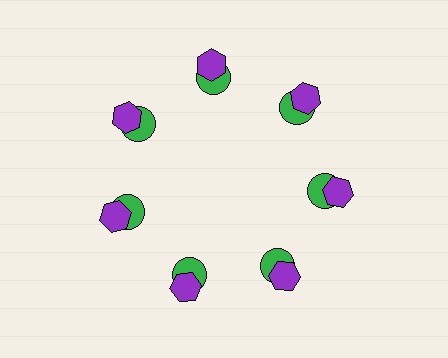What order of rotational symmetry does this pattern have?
This pattern has 7-fold rotational symmetry.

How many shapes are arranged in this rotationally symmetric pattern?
There are 14 shapes, arranged in 7 groups of 2.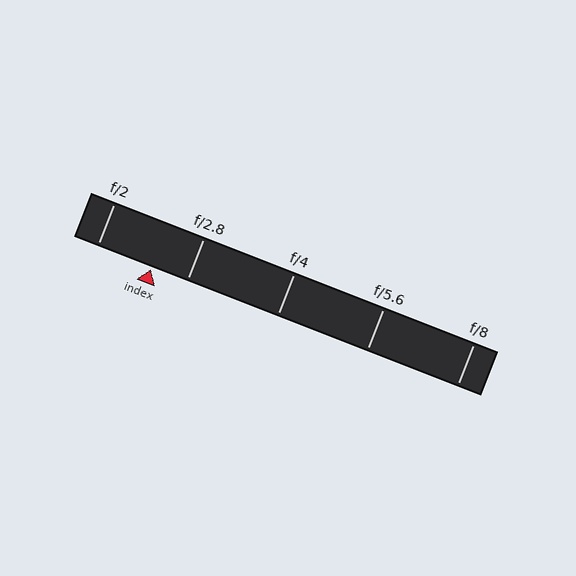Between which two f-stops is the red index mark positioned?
The index mark is between f/2 and f/2.8.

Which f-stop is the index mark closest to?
The index mark is closest to f/2.8.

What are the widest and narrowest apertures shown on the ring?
The widest aperture shown is f/2 and the narrowest is f/8.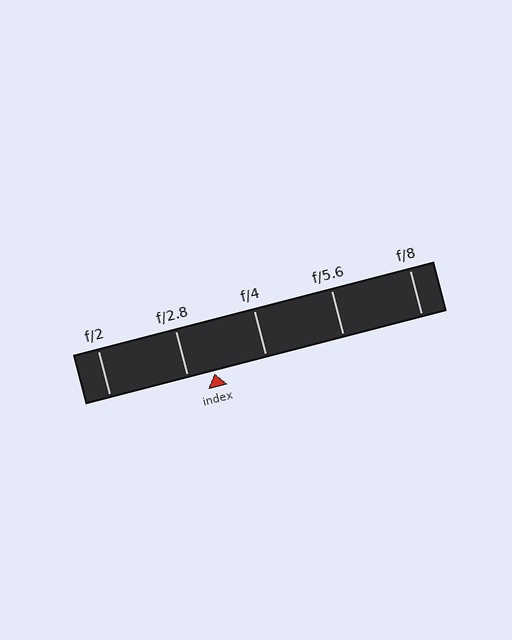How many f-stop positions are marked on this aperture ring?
There are 5 f-stop positions marked.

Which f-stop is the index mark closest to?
The index mark is closest to f/2.8.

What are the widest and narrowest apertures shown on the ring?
The widest aperture shown is f/2 and the narrowest is f/8.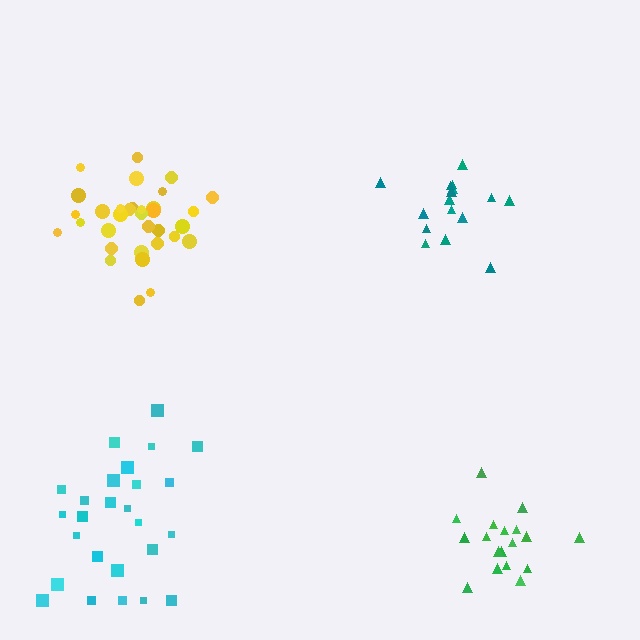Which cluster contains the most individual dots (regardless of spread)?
Yellow (33).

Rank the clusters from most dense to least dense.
green, yellow, teal, cyan.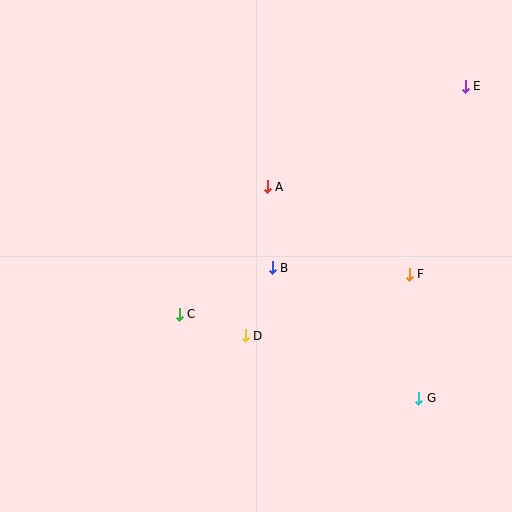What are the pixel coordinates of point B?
Point B is at (272, 268).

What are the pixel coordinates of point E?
Point E is at (465, 86).